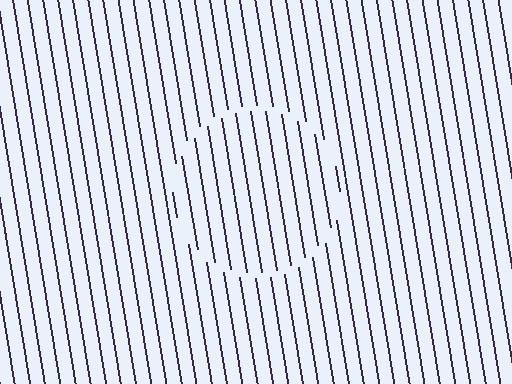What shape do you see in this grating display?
An illusory circle. The interior of the shape contains the same grating, shifted by half a period — the contour is defined by the phase discontinuity where line-ends from the inner and outer gratings abut.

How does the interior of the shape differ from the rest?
The interior of the shape contains the same grating, shifted by half a period — the contour is defined by the phase discontinuity where line-ends from the inner and outer gratings abut.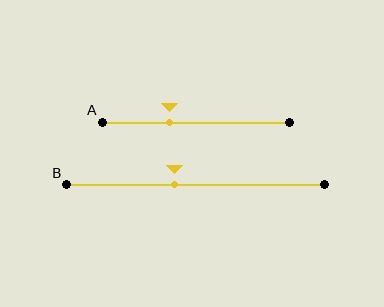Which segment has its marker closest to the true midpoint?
Segment B has its marker closest to the true midpoint.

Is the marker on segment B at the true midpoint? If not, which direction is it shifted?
No, the marker on segment B is shifted to the left by about 8% of the segment length.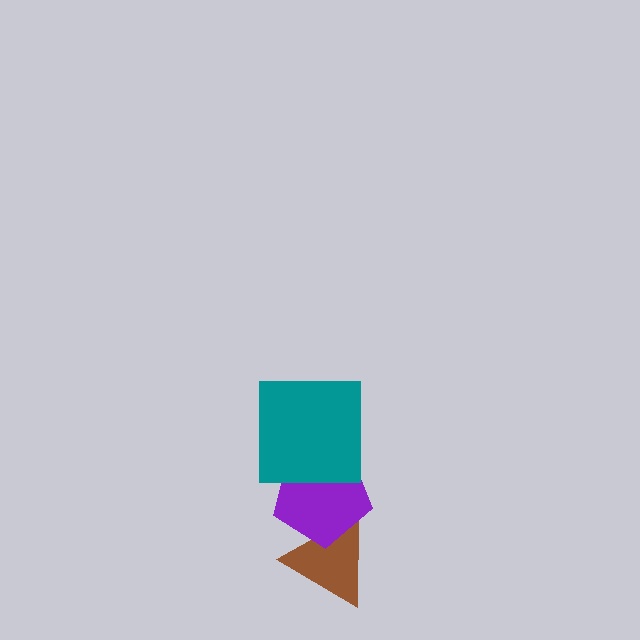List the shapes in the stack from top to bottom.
From top to bottom: the teal square, the purple pentagon, the brown triangle.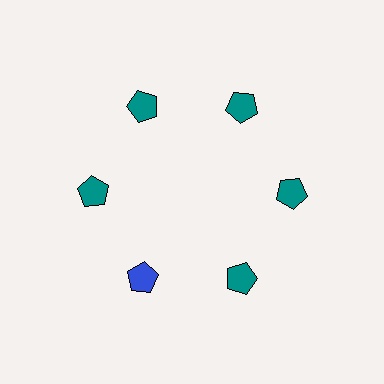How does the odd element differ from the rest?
It has a different color: blue instead of teal.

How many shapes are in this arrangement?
There are 6 shapes arranged in a ring pattern.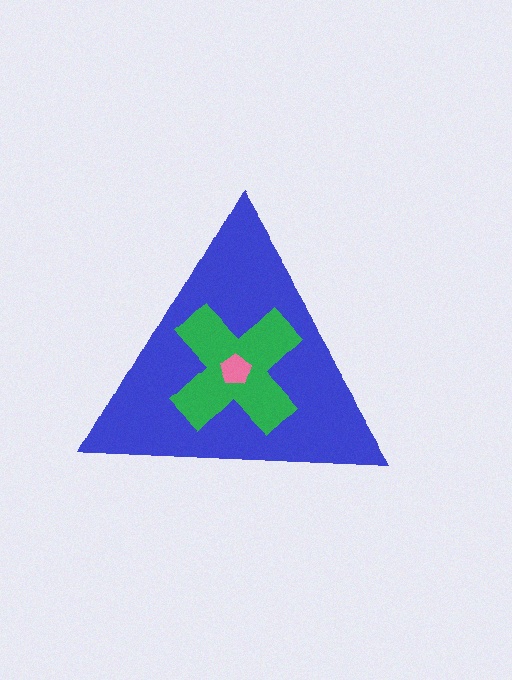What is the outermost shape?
The blue triangle.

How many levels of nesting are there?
3.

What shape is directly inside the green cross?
The pink pentagon.